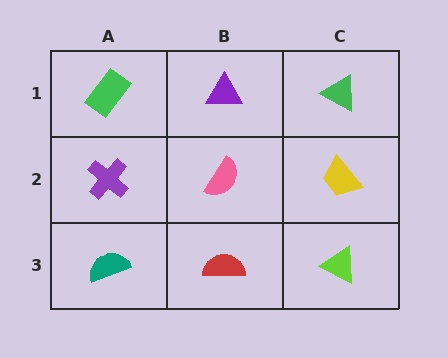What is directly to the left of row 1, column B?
A green rectangle.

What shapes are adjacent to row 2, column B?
A purple triangle (row 1, column B), a red semicircle (row 3, column B), a purple cross (row 2, column A), a yellow trapezoid (row 2, column C).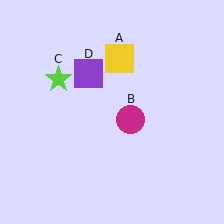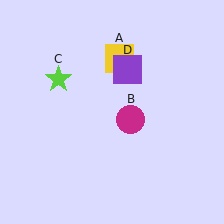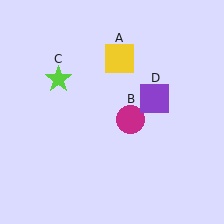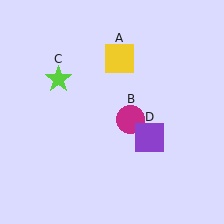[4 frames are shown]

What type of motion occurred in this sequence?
The purple square (object D) rotated clockwise around the center of the scene.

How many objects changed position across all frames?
1 object changed position: purple square (object D).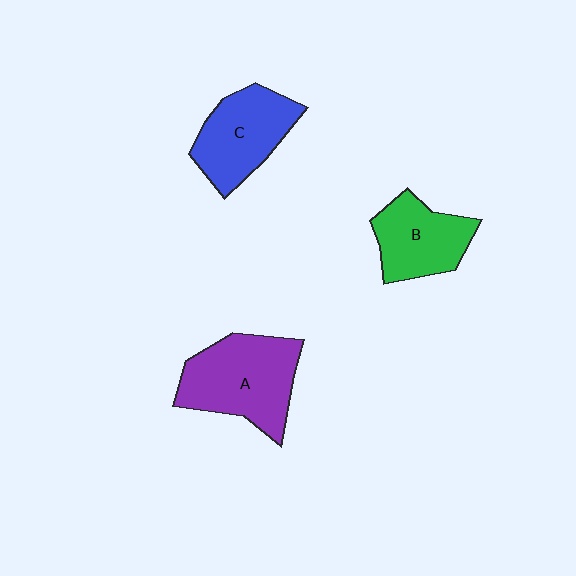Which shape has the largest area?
Shape A (purple).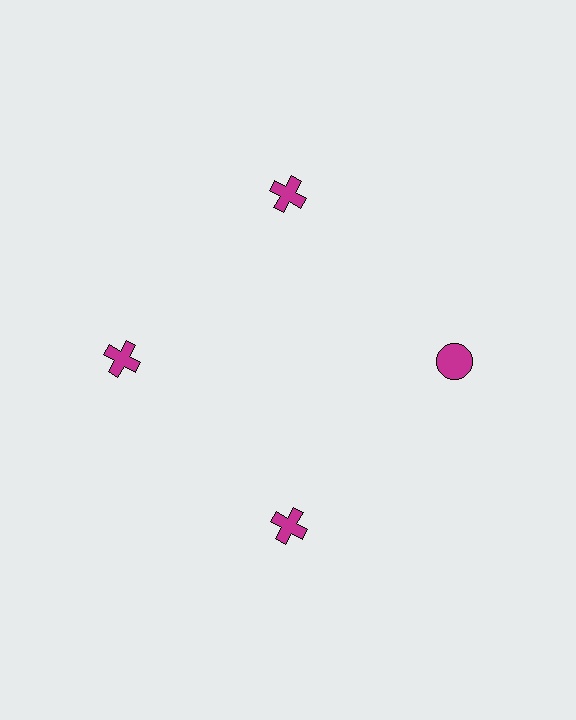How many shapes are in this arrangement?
There are 4 shapes arranged in a ring pattern.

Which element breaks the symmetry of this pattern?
The magenta circle at roughly the 3 o'clock position breaks the symmetry. All other shapes are magenta crosses.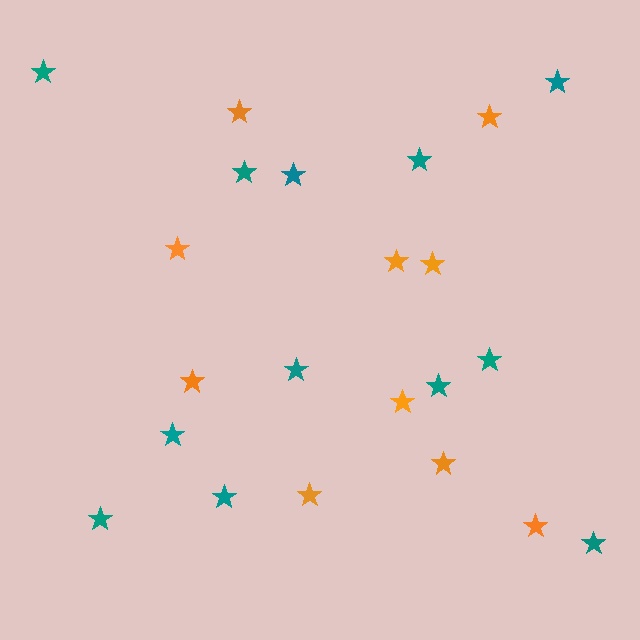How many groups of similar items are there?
There are 2 groups: one group of orange stars (10) and one group of teal stars (12).